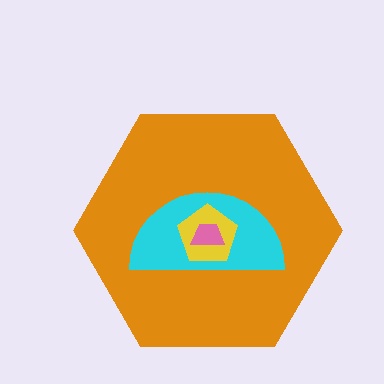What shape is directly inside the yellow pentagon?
The pink trapezoid.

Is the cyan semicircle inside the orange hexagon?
Yes.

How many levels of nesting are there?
4.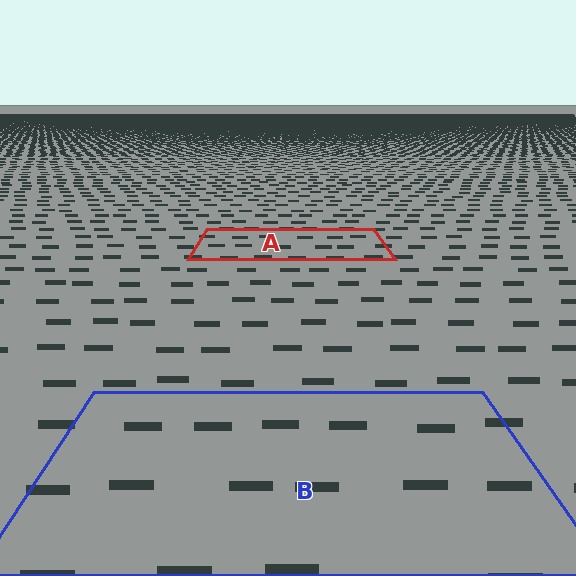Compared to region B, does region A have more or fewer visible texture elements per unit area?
Region A has more texture elements per unit area — they are packed more densely because it is farther away.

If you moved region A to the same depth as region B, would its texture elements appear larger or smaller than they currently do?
They would appear larger. At a closer depth, the same texture elements are projected at a bigger on-screen size.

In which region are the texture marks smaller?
The texture marks are smaller in region A, because it is farther away.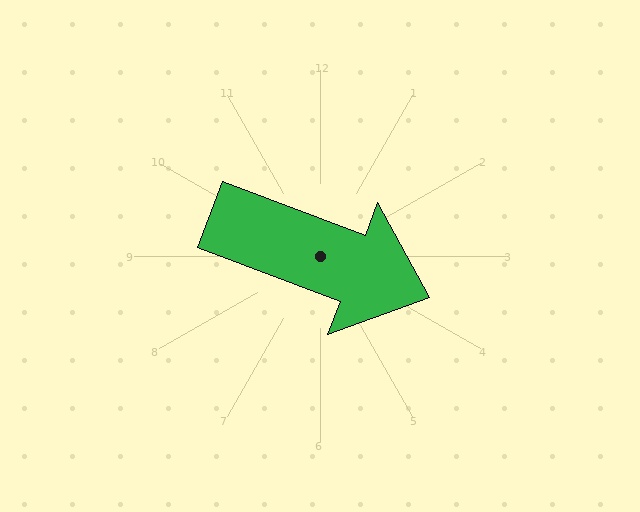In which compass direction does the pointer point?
East.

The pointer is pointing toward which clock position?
Roughly 4 o'clock.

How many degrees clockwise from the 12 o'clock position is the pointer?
Approximately 111 degrees.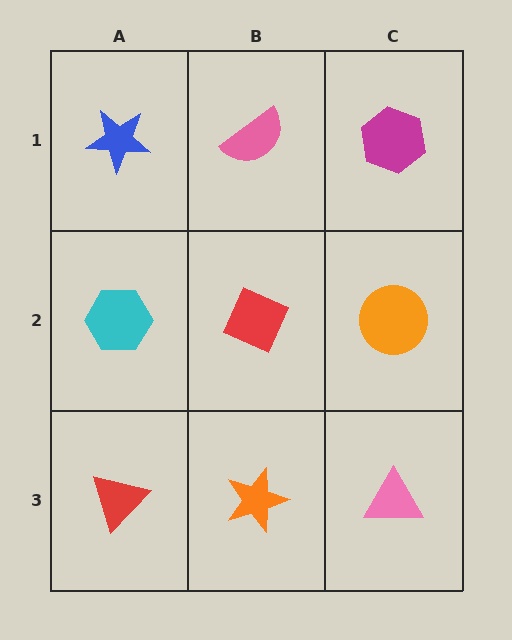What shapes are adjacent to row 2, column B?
A pink semicircle (row 1, column B), an orange star (row 3, column B), a cyan hexagon (row 2, column A), an orange circle (row 2, column C).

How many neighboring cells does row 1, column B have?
3.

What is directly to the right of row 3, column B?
A pink triangle.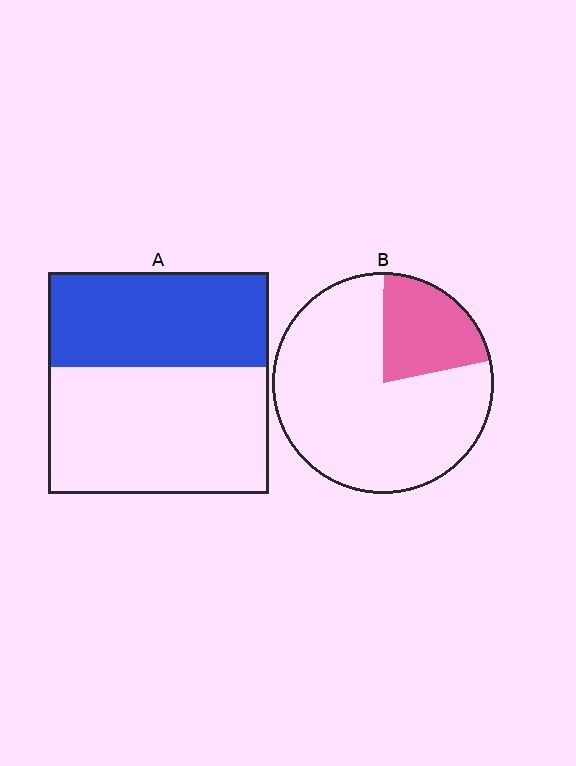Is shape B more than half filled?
No.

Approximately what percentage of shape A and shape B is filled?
A is approximately 45% and B is approximately 20%.